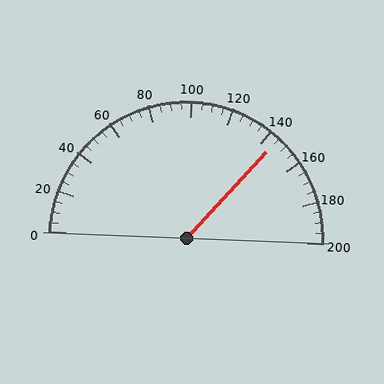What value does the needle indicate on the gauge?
The needle indicates approximately 145.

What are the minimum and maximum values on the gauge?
The gauge ranges from 0 to 200.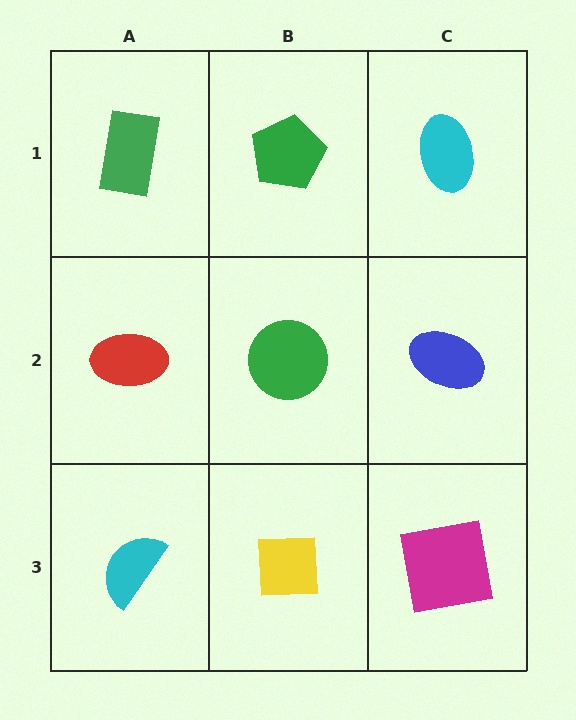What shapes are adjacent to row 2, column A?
A green rectangle (row 1, column A), a cyan semicircle (row 3, column A), a green circle (row 2, column B).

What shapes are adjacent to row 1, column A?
A red ellipse (row 2, column A), a green pentagon (row 1, column B).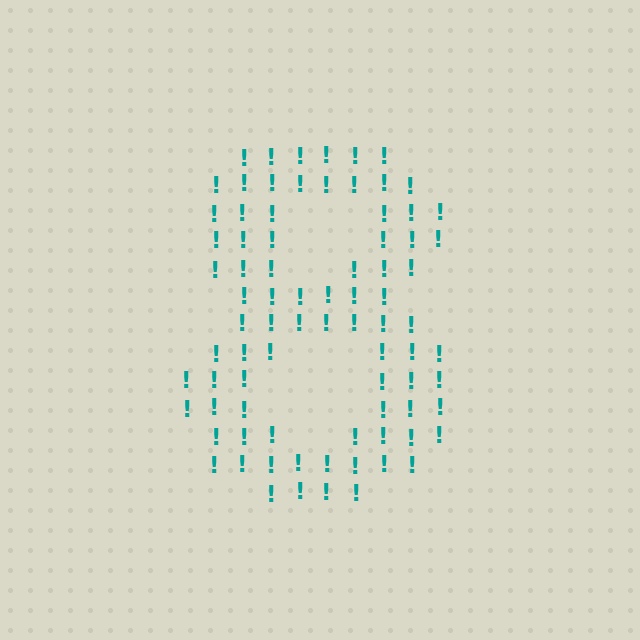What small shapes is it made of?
It is made of small exclamation marks.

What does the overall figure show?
The overall figure shows the digit 8.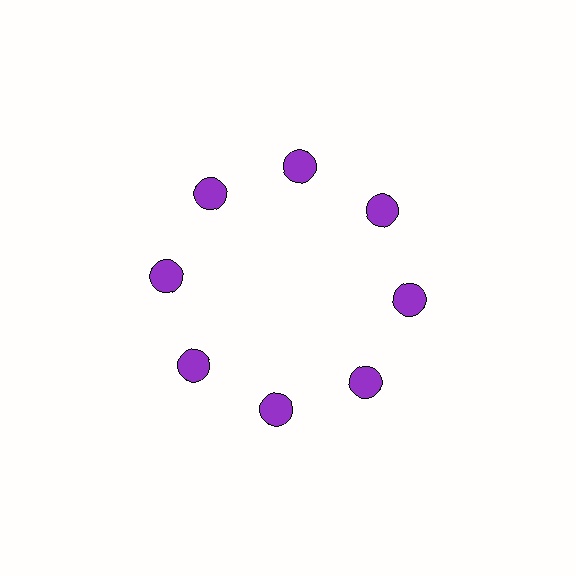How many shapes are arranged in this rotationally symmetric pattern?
There are 8 shapes, arranged in 8 groups of 1.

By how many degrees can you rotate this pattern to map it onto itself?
The pattern maps onto itself every 45 degrees of rotation.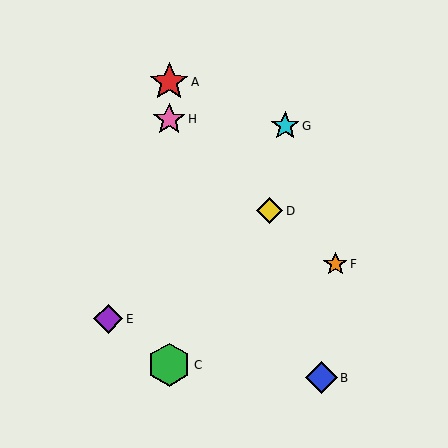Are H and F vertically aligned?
No, H is at x≈169 and F is at x≈335.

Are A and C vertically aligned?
Yes, both are at x≈169.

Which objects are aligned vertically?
Objects A, C, H are aligned vertically.